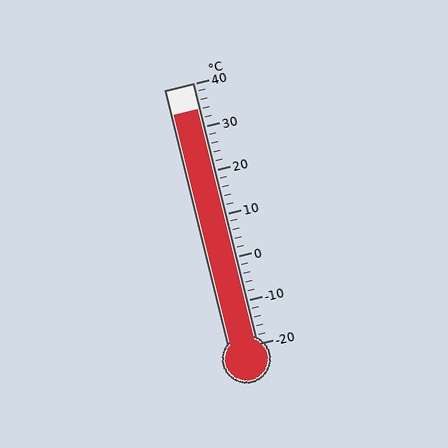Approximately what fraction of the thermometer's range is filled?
The thermometer is filled to approximately 90% of its range.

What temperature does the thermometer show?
The thermometer shows approximately 34°C.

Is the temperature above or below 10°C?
The temperature is above 10°C.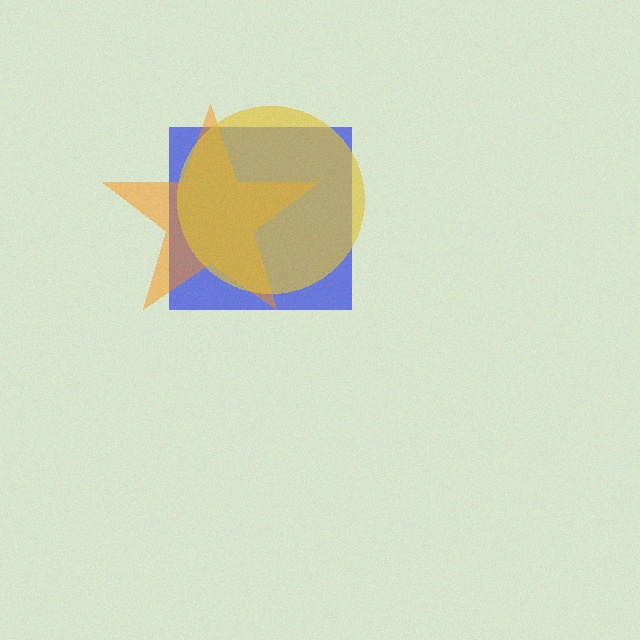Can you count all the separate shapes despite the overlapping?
Yes, there are 3 separate shapes.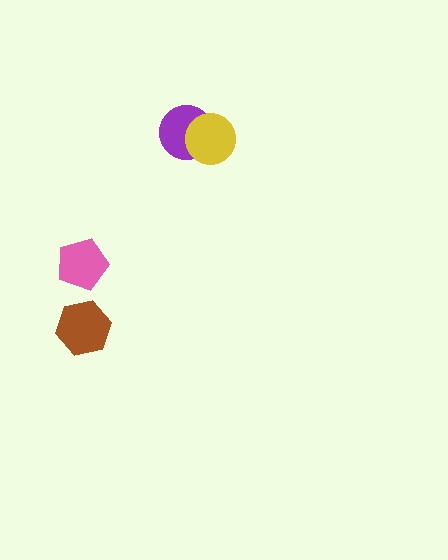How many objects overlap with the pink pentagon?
0 objects overlap with the pink pentagon.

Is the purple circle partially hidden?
Yes, it is partially covered by another shape.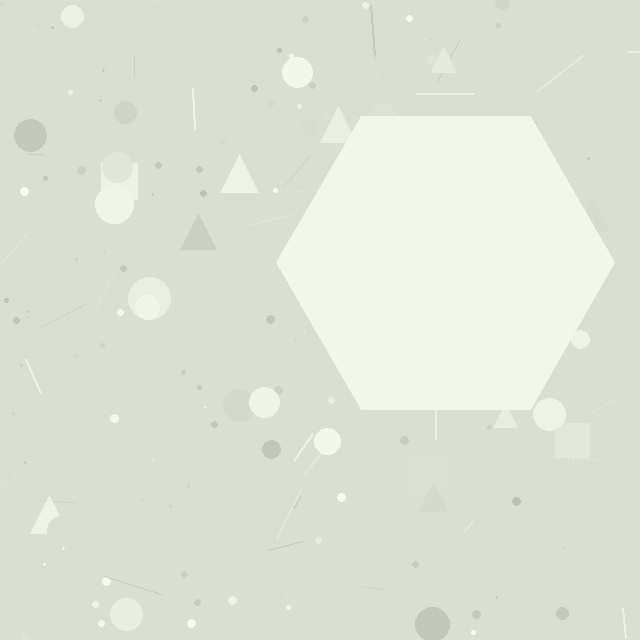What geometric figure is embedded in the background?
A hexagon is embedded in the background.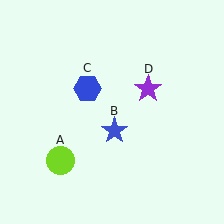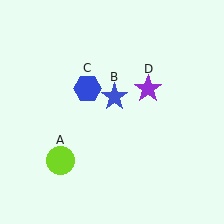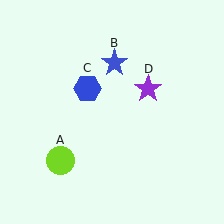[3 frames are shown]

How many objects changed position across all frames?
1 object changed position: blue star (object B).